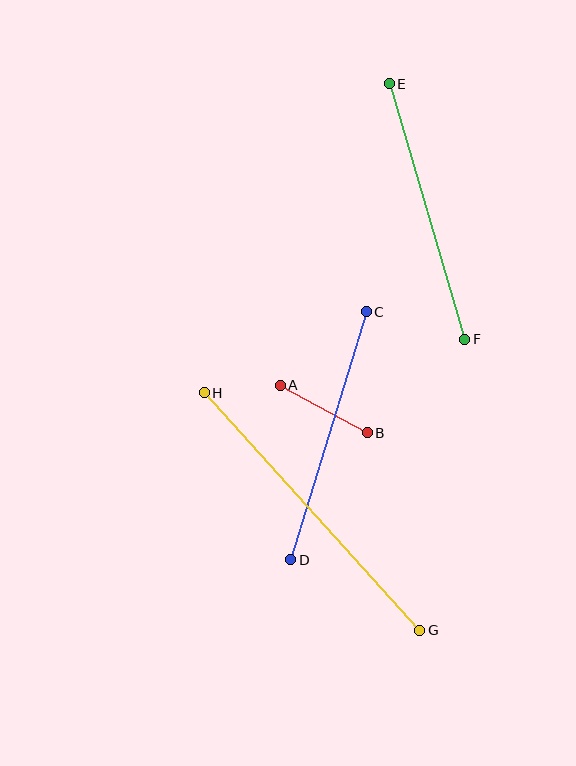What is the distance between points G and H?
The distance is approximately 320 pixels.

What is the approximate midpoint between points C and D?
The midpoint is at approximately (329, 436) pixels.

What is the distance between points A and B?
The distance is approximately 100 pixels.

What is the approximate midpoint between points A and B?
The midpoint is at approximately (324, 409) pixels.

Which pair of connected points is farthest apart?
Points G and H are farthest apart.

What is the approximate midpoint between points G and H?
The midpoint is at approximately (312, 512) pixels.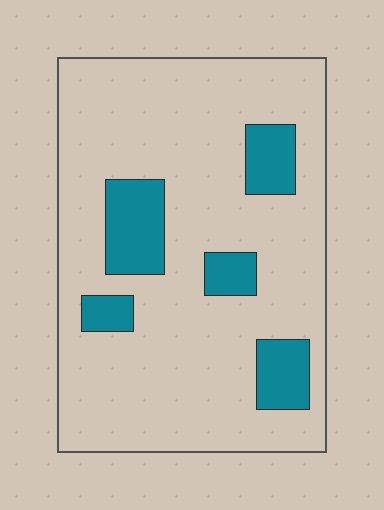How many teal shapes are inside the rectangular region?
5.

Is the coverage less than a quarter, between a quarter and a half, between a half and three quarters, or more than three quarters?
Less than a quarter.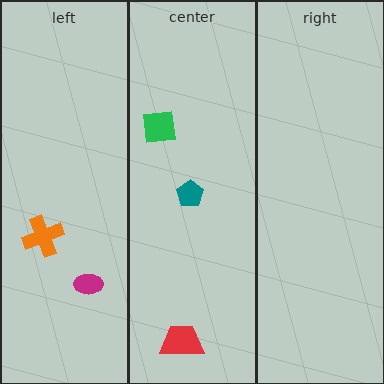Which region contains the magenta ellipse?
The left region.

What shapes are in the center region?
The green square, the red trapezoid, the teal pentagon.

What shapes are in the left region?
The orange cross, the magenta ellipse.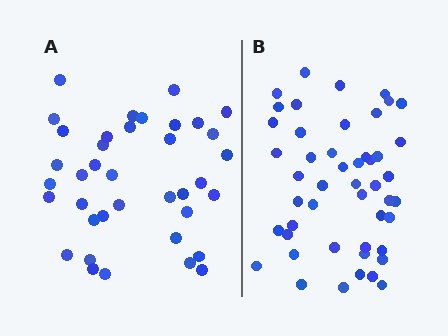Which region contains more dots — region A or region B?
Region B (the right region) has more dots.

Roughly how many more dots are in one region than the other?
Region B has roughly 10 or so more dots than region A.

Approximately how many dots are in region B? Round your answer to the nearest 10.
About 50 dots. (The exact count is 48, which rounds to 50.)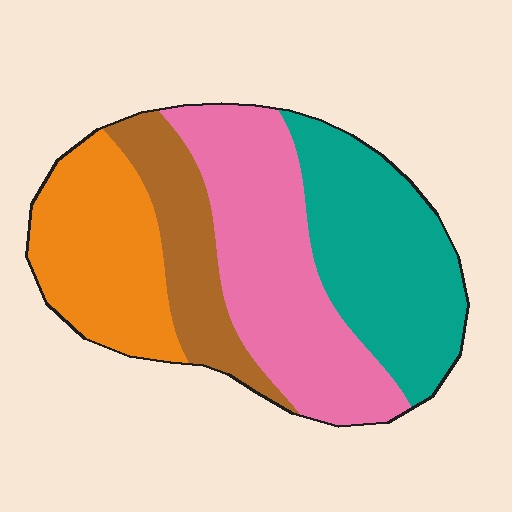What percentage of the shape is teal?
Teal covers 29% of the shape.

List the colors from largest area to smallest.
From largest to smallest: pink, teal, orange, brown.